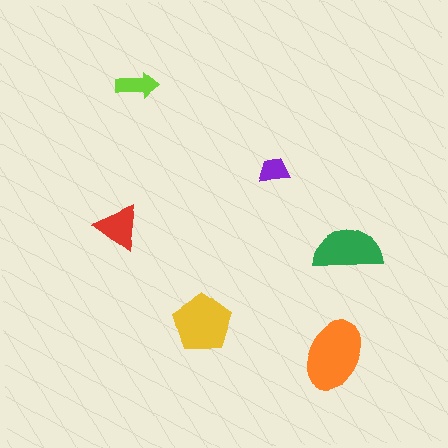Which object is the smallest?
The purple trapezoid.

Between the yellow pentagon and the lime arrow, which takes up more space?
The yellow pentagon.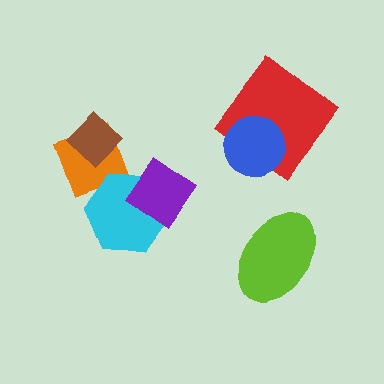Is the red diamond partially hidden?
Yes, it is partially covered by another shape.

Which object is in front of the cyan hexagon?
The purple diamond is in front of the cyan hexagon.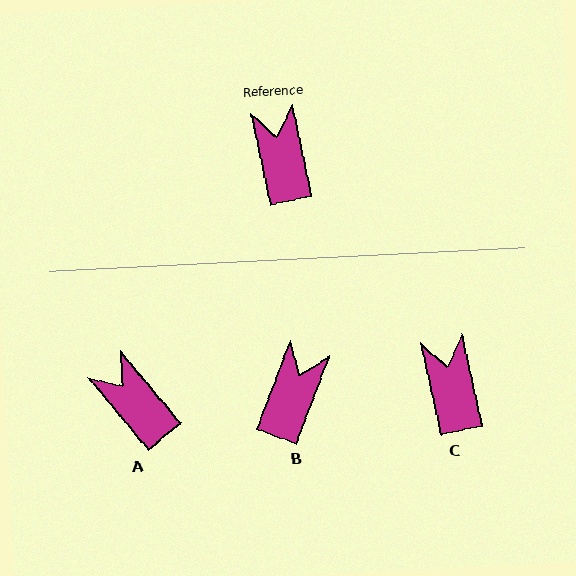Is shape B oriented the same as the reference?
No, it is off by about 33 degrees.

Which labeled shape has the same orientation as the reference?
C.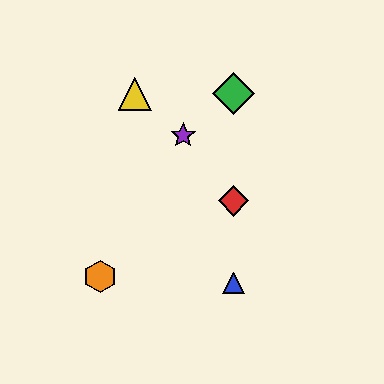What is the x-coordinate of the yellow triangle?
The yellow triangle is at x≈135.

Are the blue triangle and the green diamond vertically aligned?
Yes, both are at x≈234.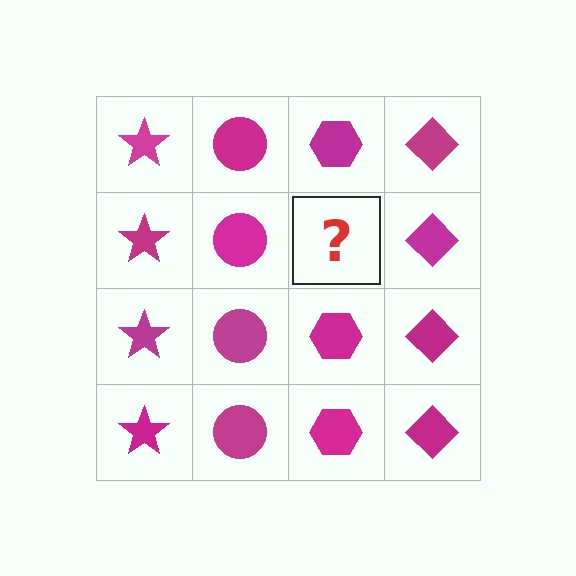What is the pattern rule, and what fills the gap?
The rule is that each column has a consistent shape. The gap should be filled with a magenta hexagon.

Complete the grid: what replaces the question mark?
The question mark should be replaced with a magenta hexagon.